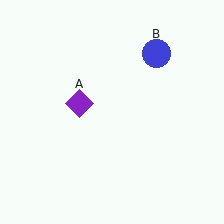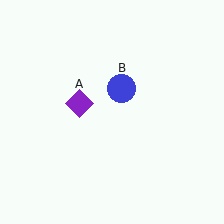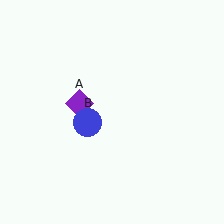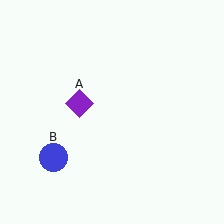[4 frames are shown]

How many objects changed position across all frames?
1 object changed position: blue circle (object B).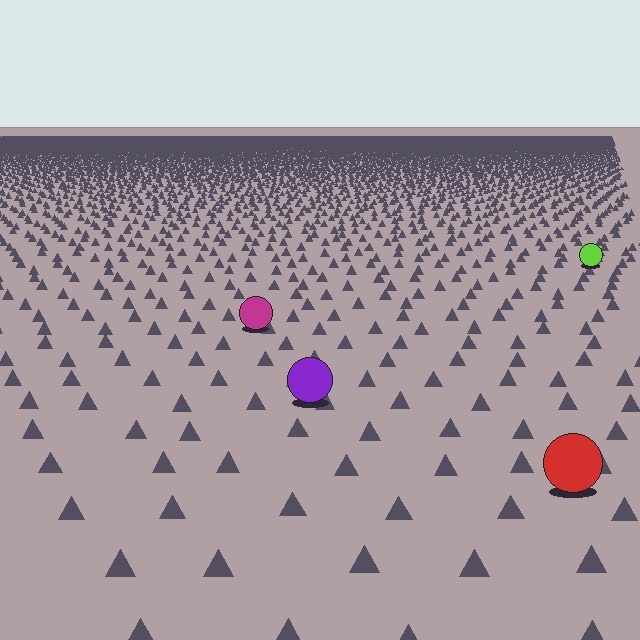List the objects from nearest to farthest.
From nearest to farthest: the red circle, the purple circle, the magenta circle, the lime circle.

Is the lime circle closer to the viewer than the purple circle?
No. The purple circle is closer — you can tell from the texture gradient: the ground texture is coarser near it.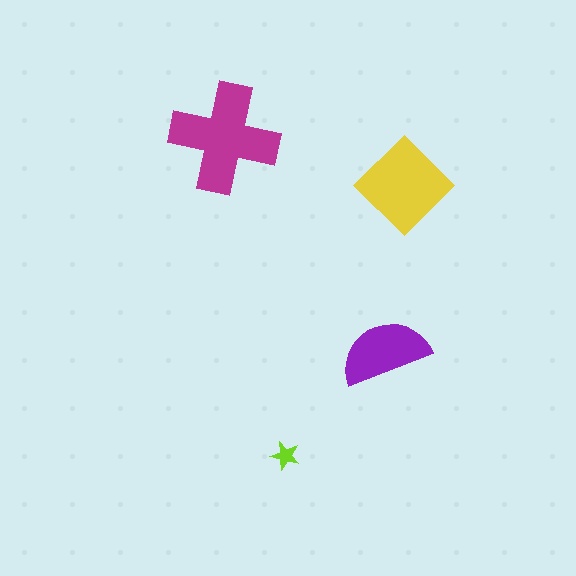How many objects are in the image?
There are 4 objects in the image.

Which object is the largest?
The magenta cross.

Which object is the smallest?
The lime star.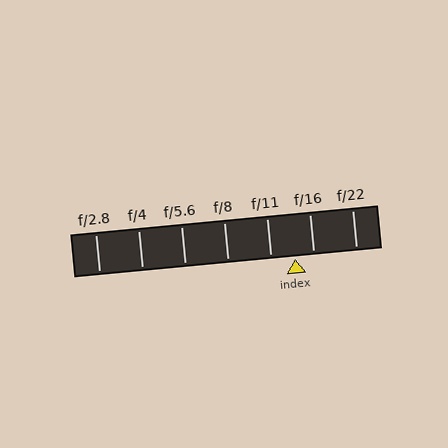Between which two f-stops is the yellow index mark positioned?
The index mark is between f/11 and f/16.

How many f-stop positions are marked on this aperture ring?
There are 7 f-stop positions marked.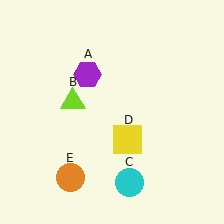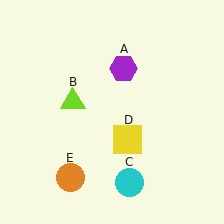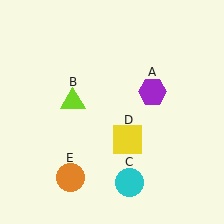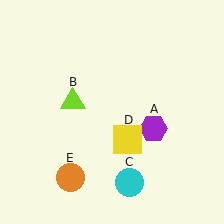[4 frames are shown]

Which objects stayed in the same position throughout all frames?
Lime triangle (object B) and cyan circle (object C) and yellow square (object D) and orange circle (object E) remained stationary.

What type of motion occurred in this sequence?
The purple hexagon (object A) rotated clockwise around the center of the scene.